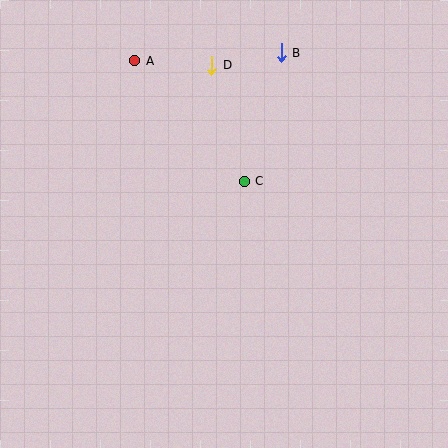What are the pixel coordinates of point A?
Point A is at (135, 61).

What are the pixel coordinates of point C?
Point C is at (244, 181).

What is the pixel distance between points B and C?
The distance between B and C is 134 pixels.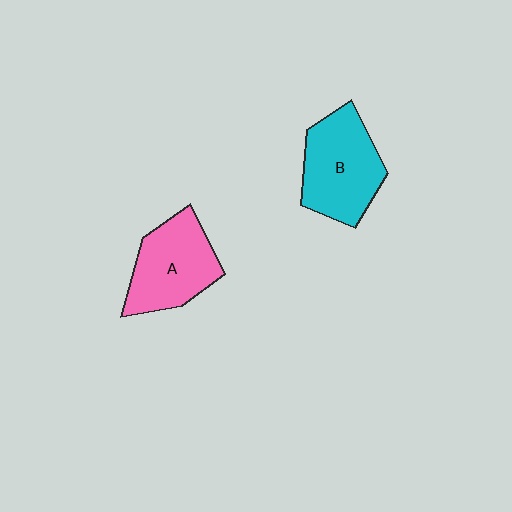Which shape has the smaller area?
Shape A (pink).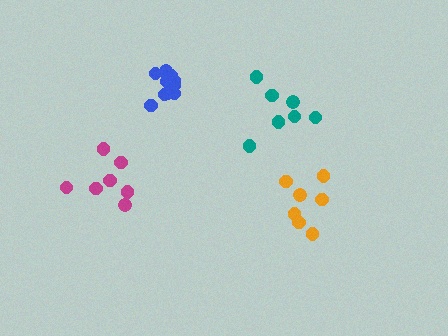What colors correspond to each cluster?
The clusters are colored: teal, magenta, orange, blue.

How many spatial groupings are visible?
There are 4 spatial groupings.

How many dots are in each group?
Group 1: 7 dots, Group 2: 7 dots, Group 3: 7 dots, Group 4: 12 dots (33 total).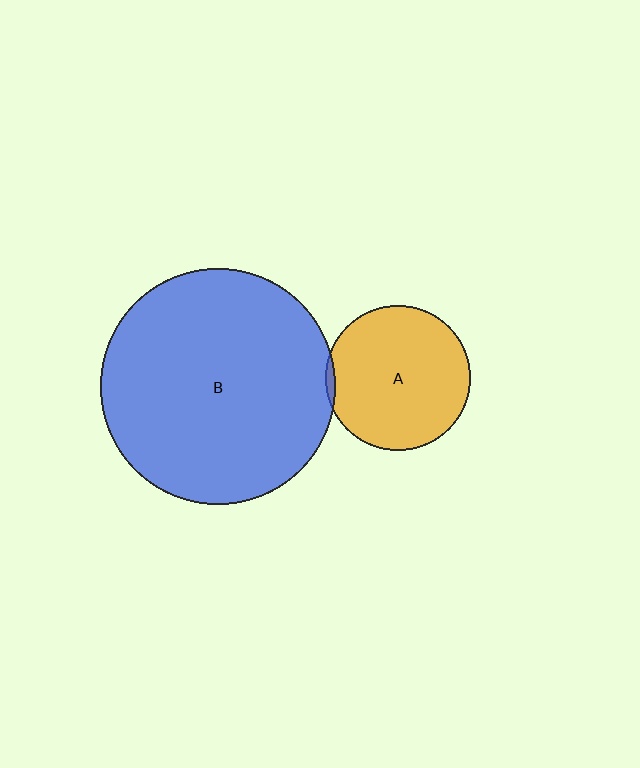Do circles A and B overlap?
Yes.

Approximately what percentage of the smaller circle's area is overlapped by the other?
Approximately 5%.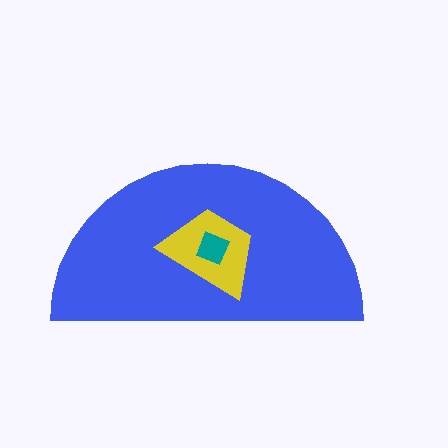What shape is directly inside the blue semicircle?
The yellow trapezoid.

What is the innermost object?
The teal square.